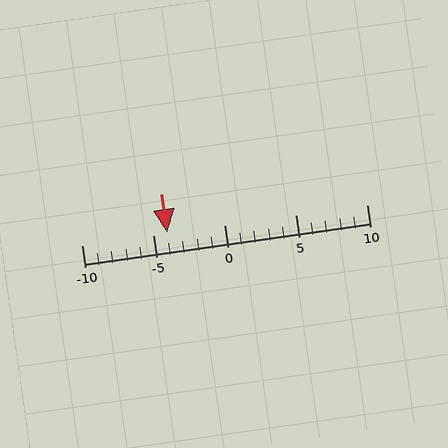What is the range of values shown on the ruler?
The ruler shows values from -10 to 10.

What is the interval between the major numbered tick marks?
The major tick marks are spaced 5 units apart.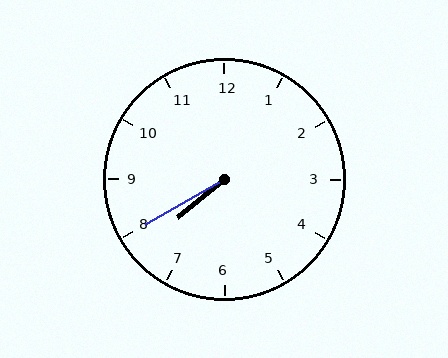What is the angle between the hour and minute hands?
Approximately 10 degrees.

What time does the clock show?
7:40.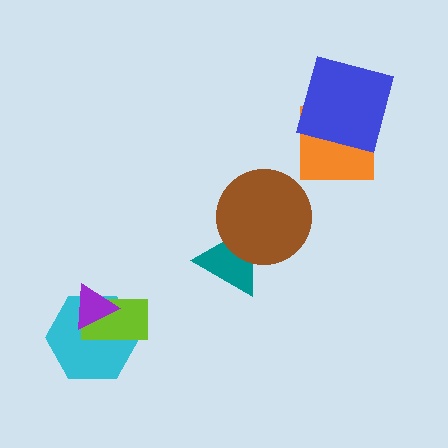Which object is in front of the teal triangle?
The brown circle is in front of the teal triangle.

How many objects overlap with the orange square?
1 object overlaps with the orange square.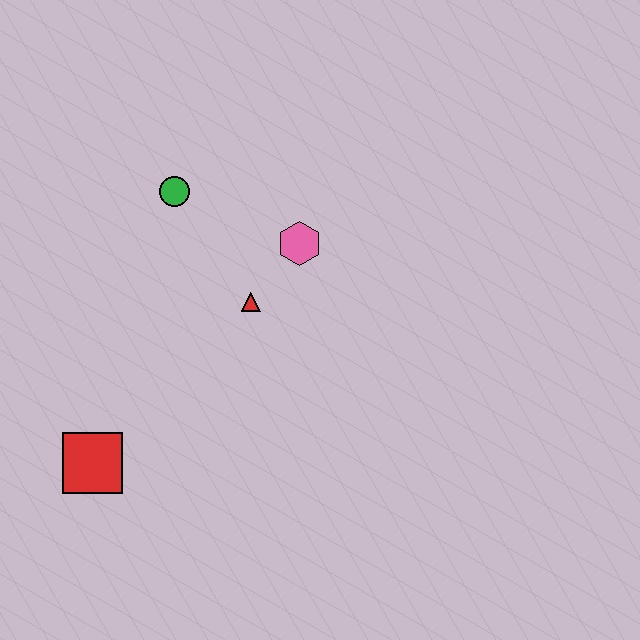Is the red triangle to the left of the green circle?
No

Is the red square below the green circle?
Yes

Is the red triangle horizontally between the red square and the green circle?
No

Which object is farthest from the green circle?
The red square is farthest from the green circle.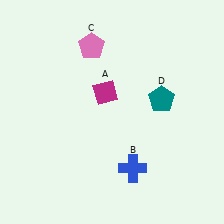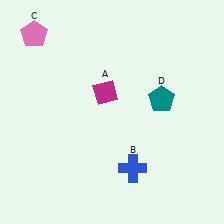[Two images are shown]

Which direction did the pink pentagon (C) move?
The pink pentagon (C) moved left.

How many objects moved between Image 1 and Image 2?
1 object moved between the two images.